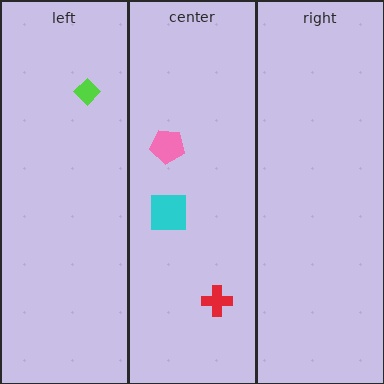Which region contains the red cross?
The center region.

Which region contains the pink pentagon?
The center region.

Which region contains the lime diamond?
The left region.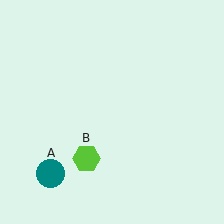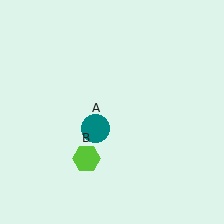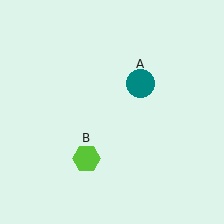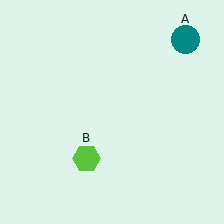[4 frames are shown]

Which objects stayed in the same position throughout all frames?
Lime hexagon (object B) remained stationary.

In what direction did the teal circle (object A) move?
The teal circle (object A) moved up and to the right.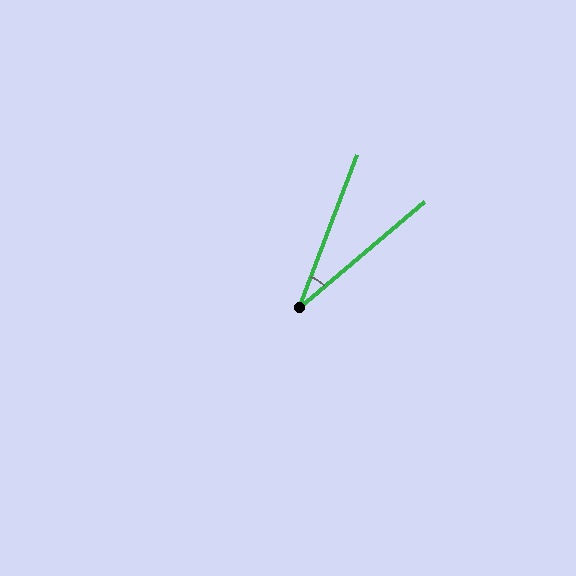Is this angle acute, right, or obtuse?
It is acute.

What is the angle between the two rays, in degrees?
Approximately 29 degrees.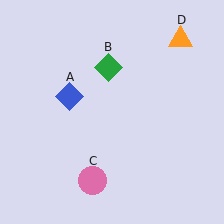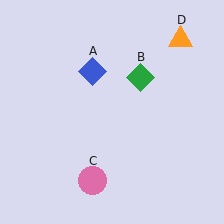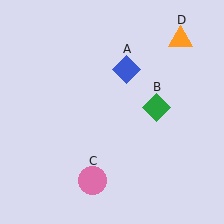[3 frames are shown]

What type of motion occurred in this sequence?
The blue diamond (object A), green diamond (object B) rotated clockwise around the center of the scene.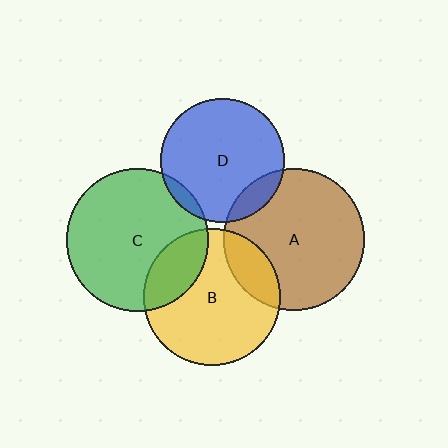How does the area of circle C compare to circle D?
Approximately 1.3 times.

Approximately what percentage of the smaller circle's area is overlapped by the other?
Approximately 20%.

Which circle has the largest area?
Circle C (green).